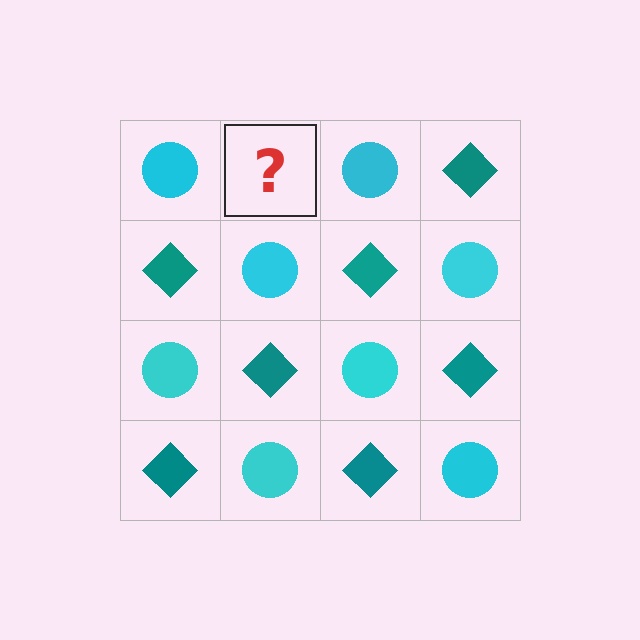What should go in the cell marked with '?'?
The missing cell should contain a teal diamond.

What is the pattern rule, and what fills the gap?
The rule is that it alternates cyan circle and teal diamond in a checkerboard pattern. The gap should be filled with a teal diamond.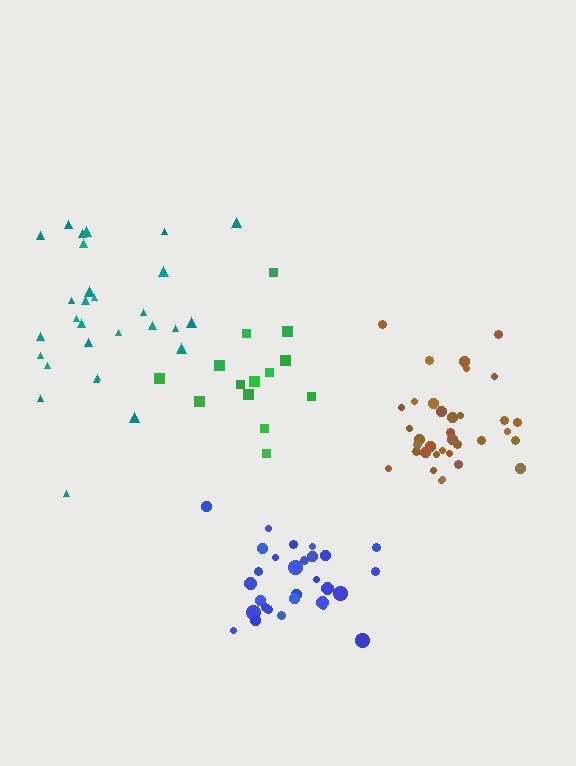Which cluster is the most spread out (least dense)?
Teal.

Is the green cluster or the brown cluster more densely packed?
Brown.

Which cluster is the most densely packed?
Blue.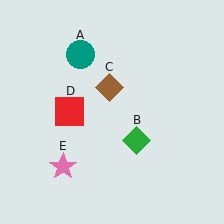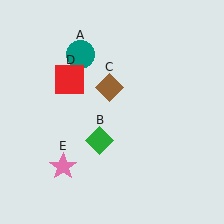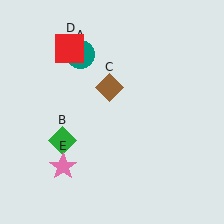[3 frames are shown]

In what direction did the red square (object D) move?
The red square (object D) moved up.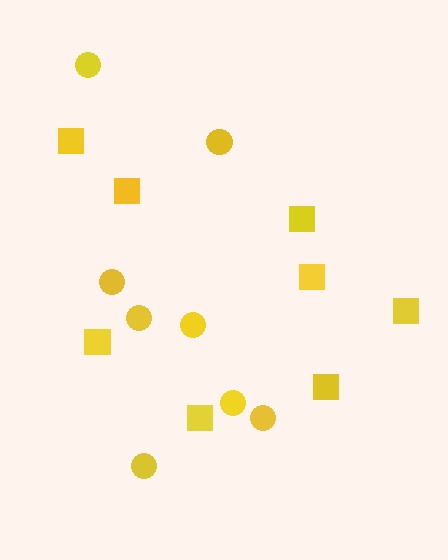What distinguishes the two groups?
There are 2 groups: one group of squares (8) and one group of circles (8).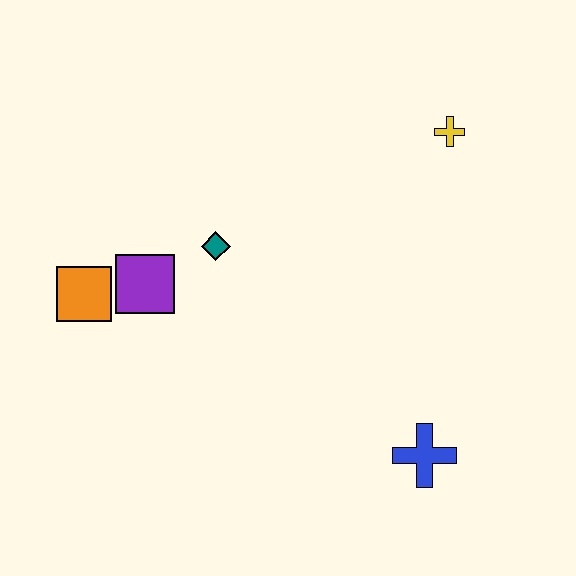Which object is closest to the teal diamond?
The purple square is closest to the teal diamond.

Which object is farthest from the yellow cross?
The orange square is farthest from the yellow cross.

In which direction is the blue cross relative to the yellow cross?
The blue cross is below the yellow cross.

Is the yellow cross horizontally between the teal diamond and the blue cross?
No